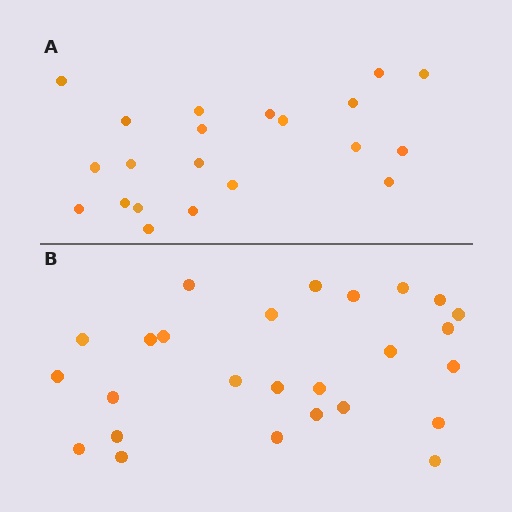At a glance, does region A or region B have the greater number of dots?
Region B (the bottom region) has more dots.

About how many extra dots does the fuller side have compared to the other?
Region B has about 5 more dots than region A.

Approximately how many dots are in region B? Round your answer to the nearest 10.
About 30 dots. (The exact count is 26, which rounds to 30.)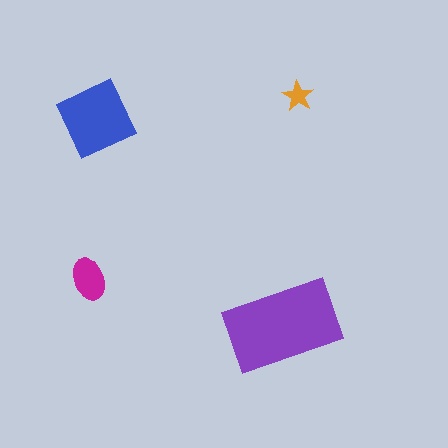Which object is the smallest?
The orange star.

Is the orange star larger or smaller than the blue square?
Smaller.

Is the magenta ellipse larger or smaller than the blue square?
Smaller.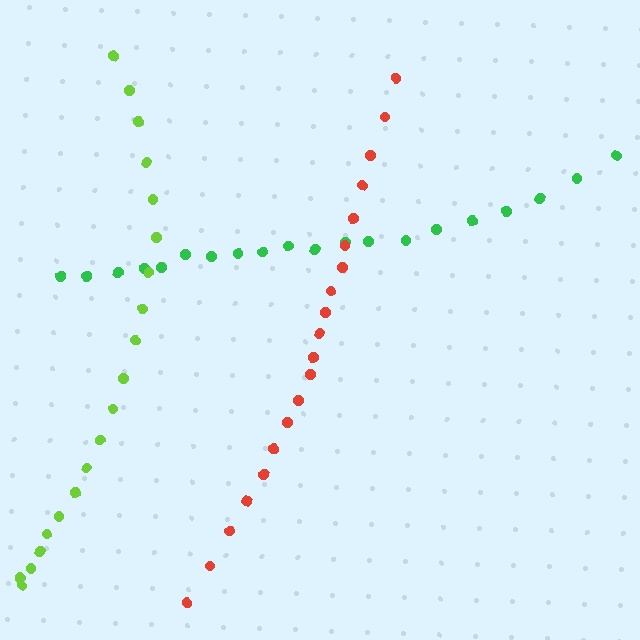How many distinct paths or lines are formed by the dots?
There are 3 distinct paths.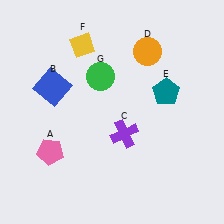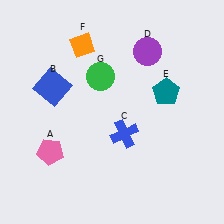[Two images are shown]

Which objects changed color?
C changed from purple to blue. D changed from orange to purple. F changed from yellow to orange.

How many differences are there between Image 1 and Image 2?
There are 3 differences between the two images.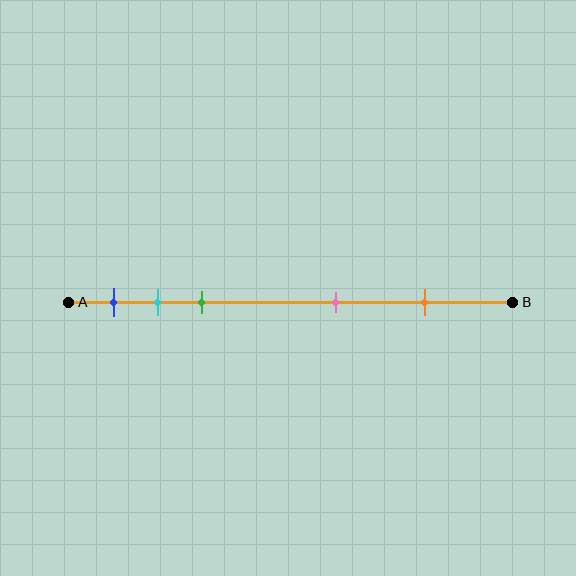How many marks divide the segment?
There are 5 marks dividing the segment.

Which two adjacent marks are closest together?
The cyan and green marks are the closest adjacent pair.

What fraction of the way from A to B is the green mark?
The green mark is approximately 30% (0.3) of the way from A to B.